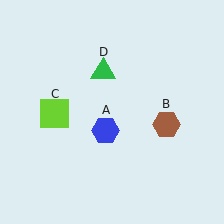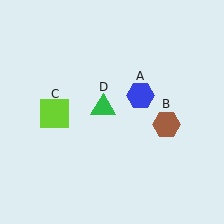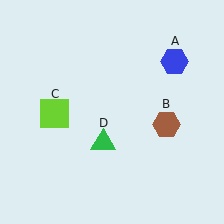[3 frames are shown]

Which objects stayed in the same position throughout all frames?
Brown hexagon (object B) and lime square (object C) remained stationary.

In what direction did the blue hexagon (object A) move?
The blue hexagon (object A) moved up and to the right.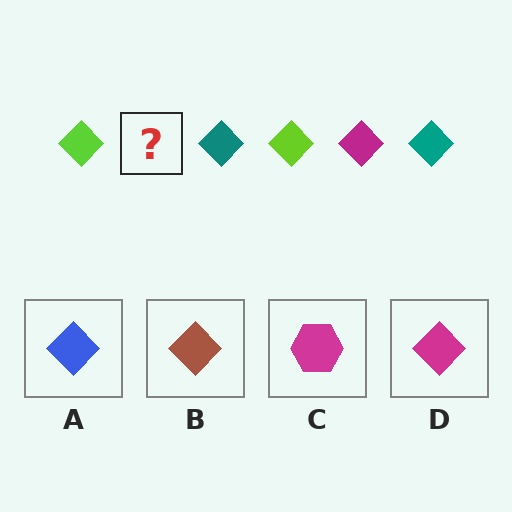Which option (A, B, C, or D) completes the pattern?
D.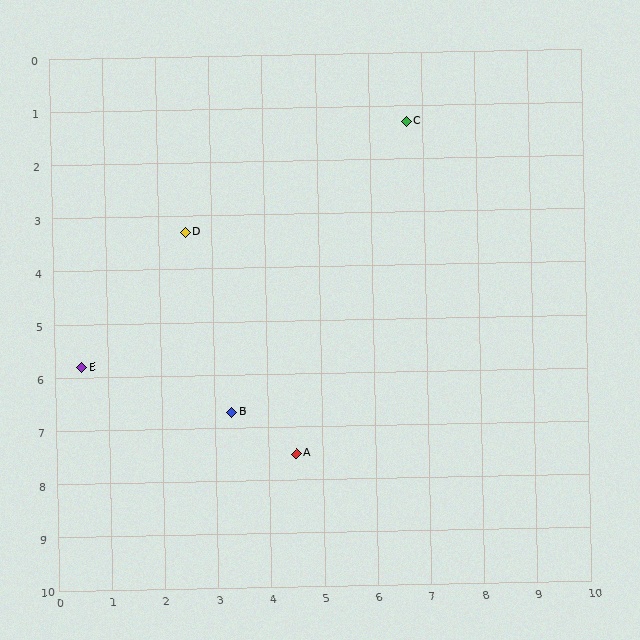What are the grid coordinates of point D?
Point D is at approximately (2.5, 3.3).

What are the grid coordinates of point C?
Point C is at approximately (6.7, 1.3).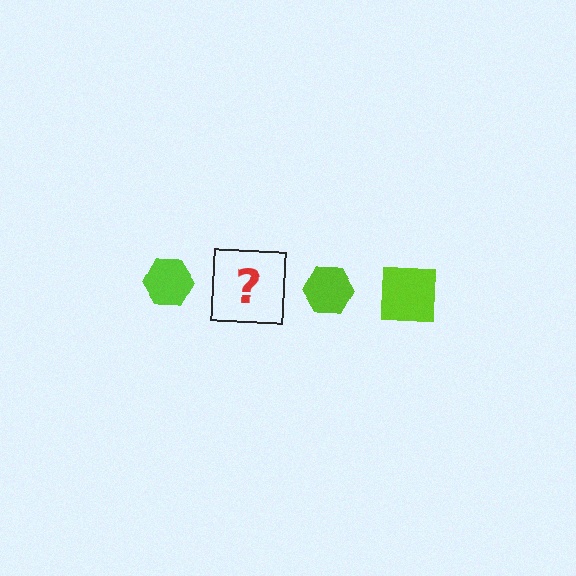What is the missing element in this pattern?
The missing element is a lime square.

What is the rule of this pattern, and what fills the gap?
The rule is that the pattern cycles through hexagon, square shapes in lime. The gap should be filled with a lime square.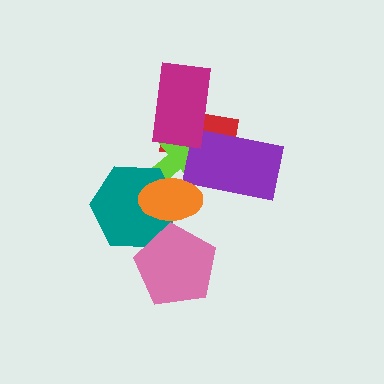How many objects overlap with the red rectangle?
3 objects overlap with the red rectangle.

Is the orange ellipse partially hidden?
Yes, it is partially covered by another shape.